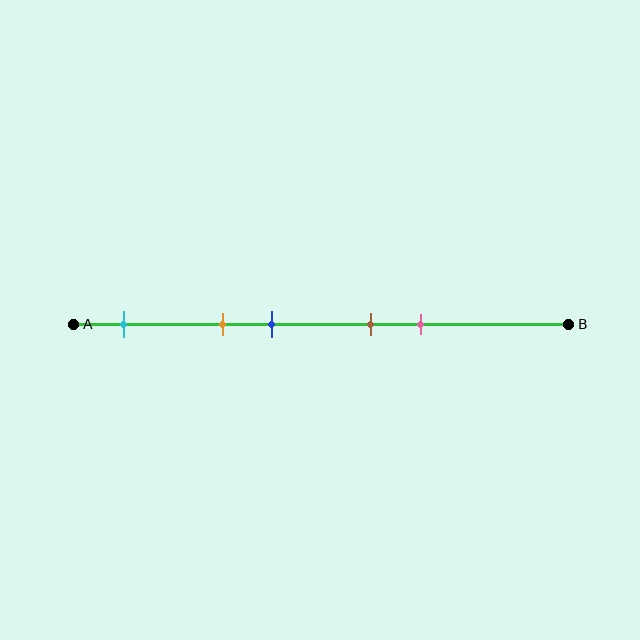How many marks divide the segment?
There are 5 marks dividing the segment.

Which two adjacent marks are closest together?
The brown and pink marks are the closest adjacent pair.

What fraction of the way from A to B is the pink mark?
The pink mark is approximately 70% (0.7) of the way from A to B.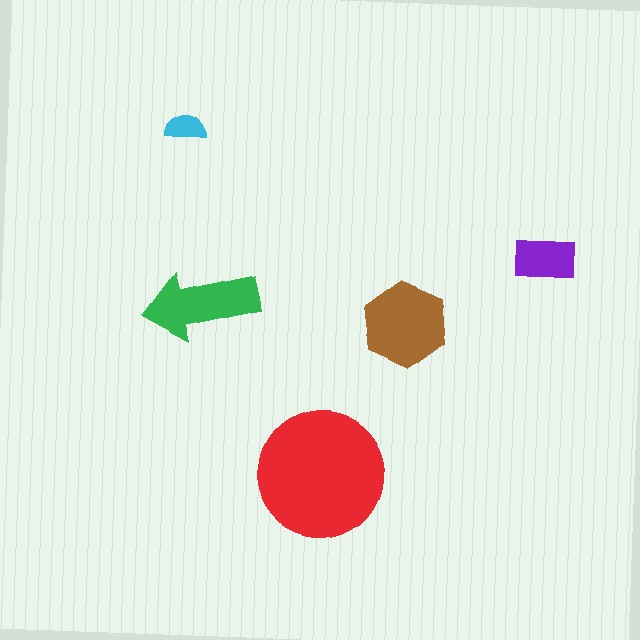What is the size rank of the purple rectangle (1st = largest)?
4th.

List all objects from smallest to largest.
The cyan semicircle, the purple rectangle, the green arrow, the brown hexagon, the red circle.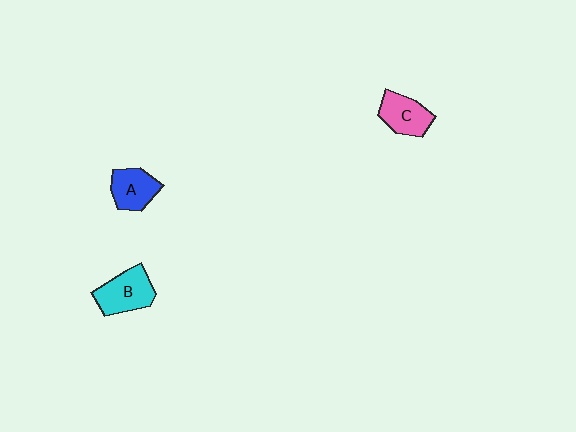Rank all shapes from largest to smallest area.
From largest to smallest: B (cyan), C (pink), A (blue).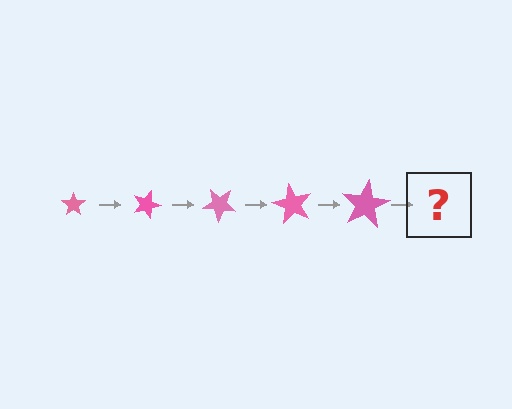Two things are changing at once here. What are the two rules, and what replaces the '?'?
The two rules are that the star grows larger each step and it rotates 20 degrees each step. The '?' should be a star, larger than the previous one and rotated 100 degrees from the start.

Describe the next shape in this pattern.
It should be a star, larger than the previous one and rotated 100 degrees from the start.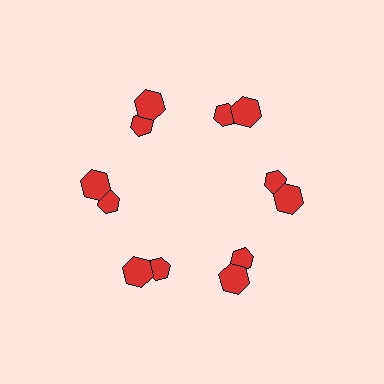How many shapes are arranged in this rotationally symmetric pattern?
There are 12 shapes, arranged in 6 groups of 2.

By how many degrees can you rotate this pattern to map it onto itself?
The pattern maps onto itself every 60 degrees of rotation.